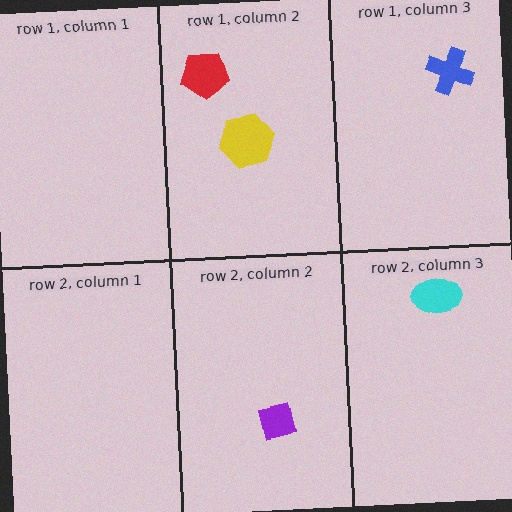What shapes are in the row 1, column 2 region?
The red pentagon, the yellow hexagon.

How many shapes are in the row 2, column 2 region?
1.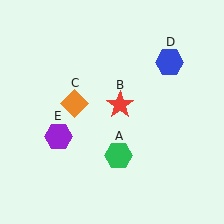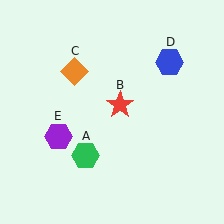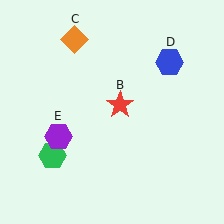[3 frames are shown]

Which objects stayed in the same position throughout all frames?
Red star (object B) and blue hexagon (object D) and purple hexagon (object E) remained stationary.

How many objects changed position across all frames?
2 objects changed position: green hexagon (object A), orange diamond (object C).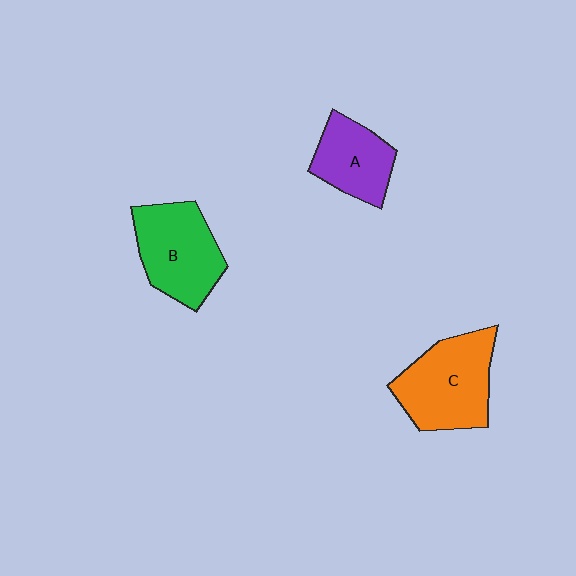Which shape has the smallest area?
Shape A (purple).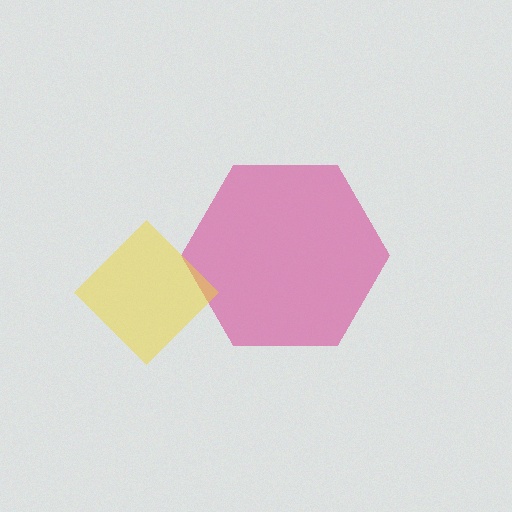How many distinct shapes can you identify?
There are 2 distinct shapes: a magenta hexagon, a yellow diamond.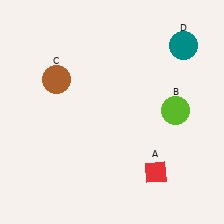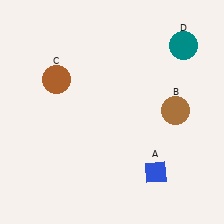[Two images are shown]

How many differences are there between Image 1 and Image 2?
There are 2 differences between the two images.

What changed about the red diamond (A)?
In Image 1, A is red. In Image 2, it changed to blue.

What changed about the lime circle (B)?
In Image 1, B is lime. In Image 2, it changed to brown.